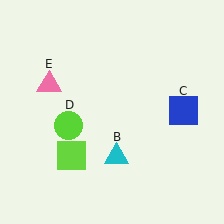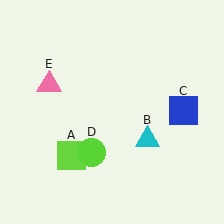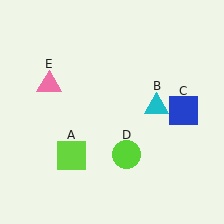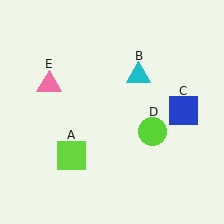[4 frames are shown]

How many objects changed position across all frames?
2 objects changed position: cyan triangle (object B), lime circle (object D).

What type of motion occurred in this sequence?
The cyan triangle (object B), lime circle (object D) rotated counterclockwise around the center of the scene.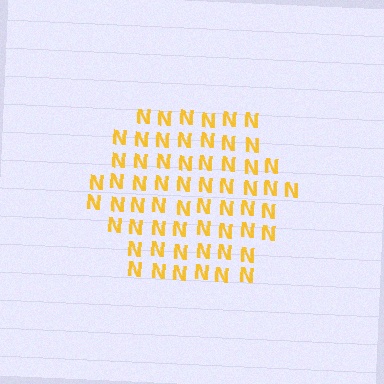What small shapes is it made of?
It is made of small letter N's.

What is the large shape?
The large shape is a hexagon.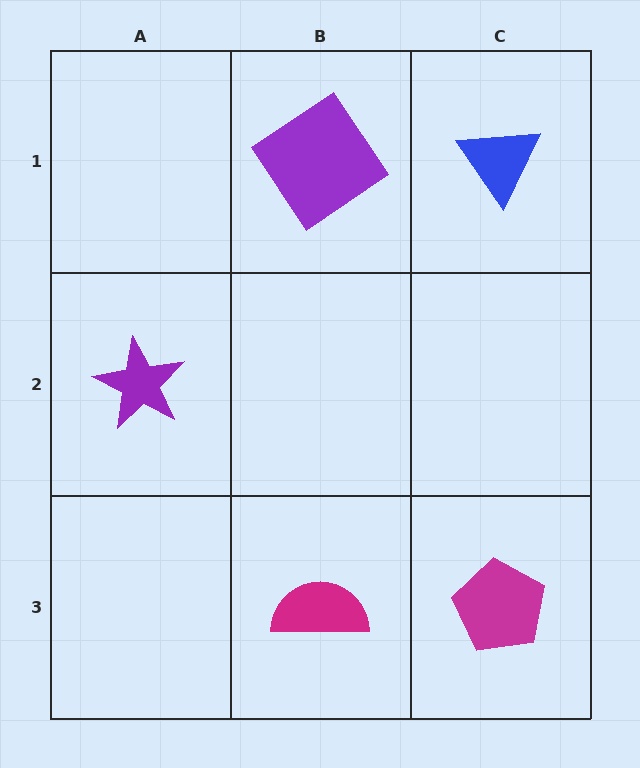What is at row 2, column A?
A purple star.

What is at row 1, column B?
A purple diamond.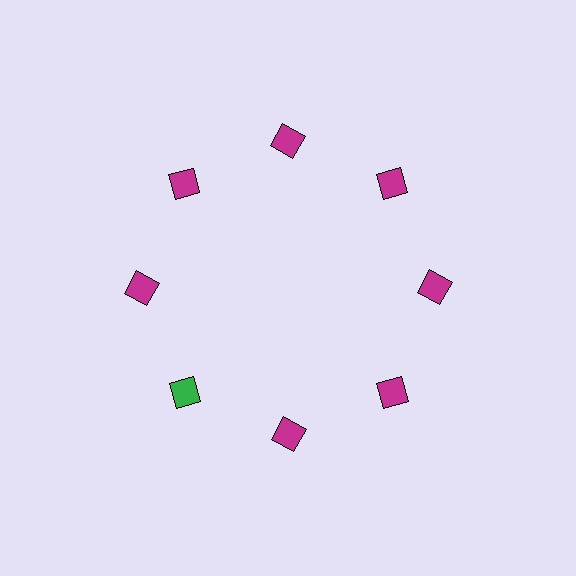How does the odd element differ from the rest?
It has a different color: green instead of magenta.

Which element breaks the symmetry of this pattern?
The green square at roughly the 8 o'clock position breaks the symmetry. All other shapes are magenta squares.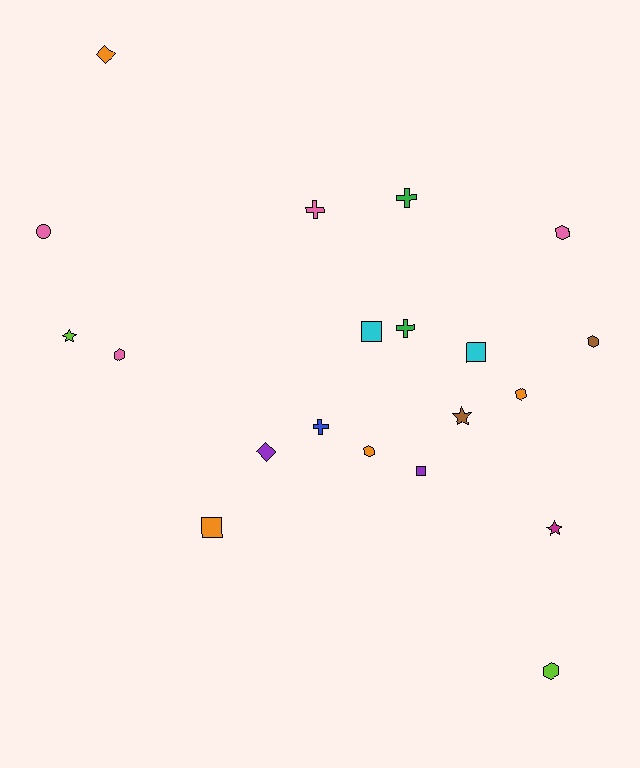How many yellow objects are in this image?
There are no yellow objects.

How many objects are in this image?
There are 20 objects.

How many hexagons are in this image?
There are 6 hexagons.